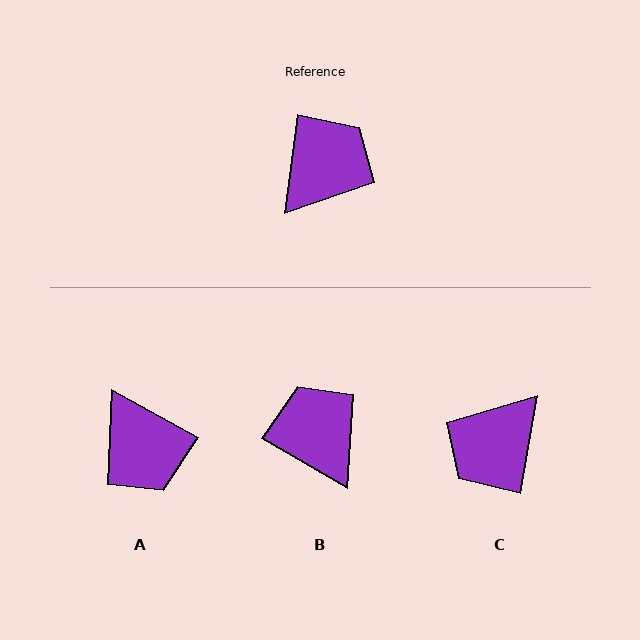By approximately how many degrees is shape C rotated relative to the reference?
Approximately 178 degrees counter-clockwise.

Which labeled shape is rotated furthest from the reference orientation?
C, about 178 degrees away.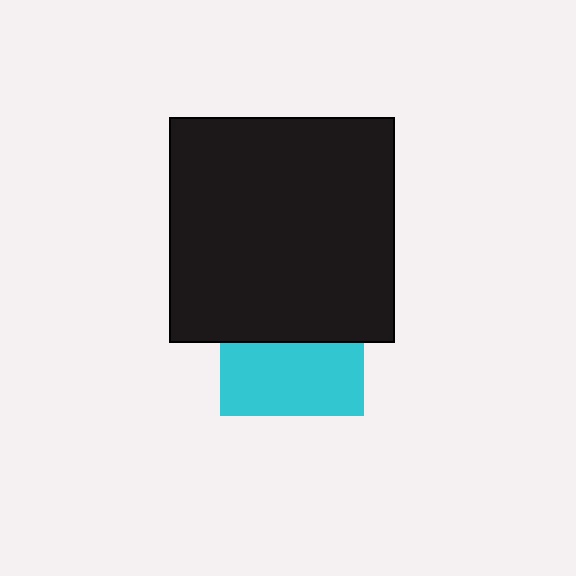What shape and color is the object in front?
The object in front is a black square.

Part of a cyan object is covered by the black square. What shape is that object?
It is a square.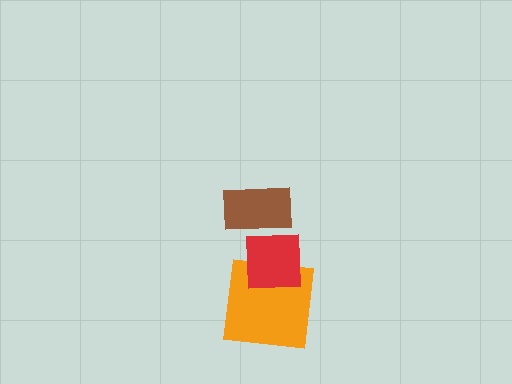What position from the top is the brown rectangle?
The brown rectangle is 1st from the top.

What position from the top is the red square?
The red square is 2nd from the top.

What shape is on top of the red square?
The brown rectangle is on top of the red square.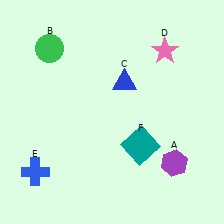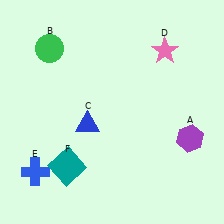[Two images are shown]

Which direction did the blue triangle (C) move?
The blue triangle (C) moved down.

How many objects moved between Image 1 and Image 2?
3 objects moved between the two images.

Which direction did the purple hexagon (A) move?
The purple hexagon (A) moved up.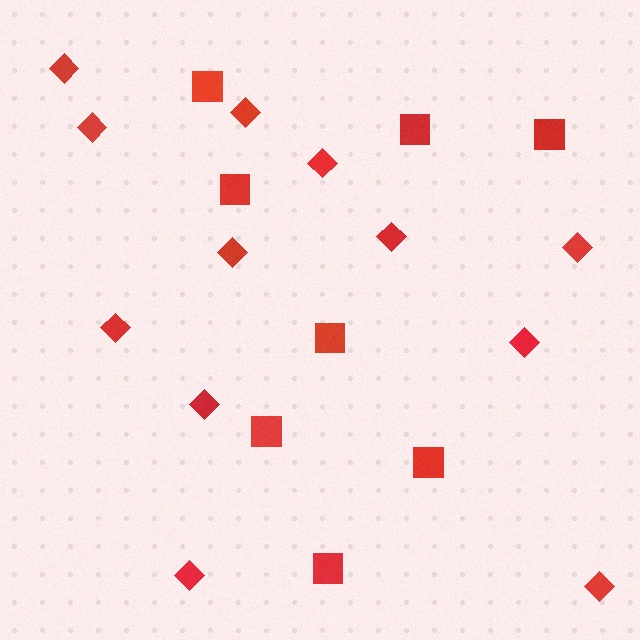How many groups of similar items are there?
There are 2 groups: one group of squares (8) and one group of diamonds (12).